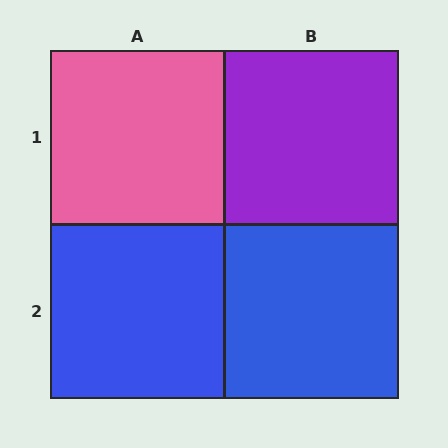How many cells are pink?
1 cell is pink.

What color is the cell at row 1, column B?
Purple.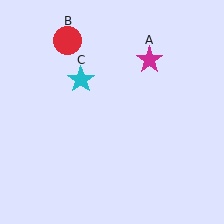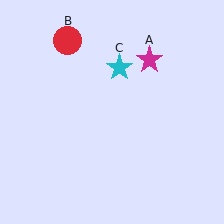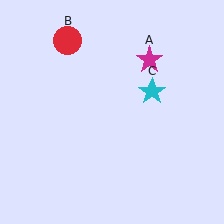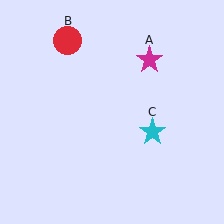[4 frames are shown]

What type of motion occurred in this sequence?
The cyan star (object C) rotated clockwise around the center of the scene.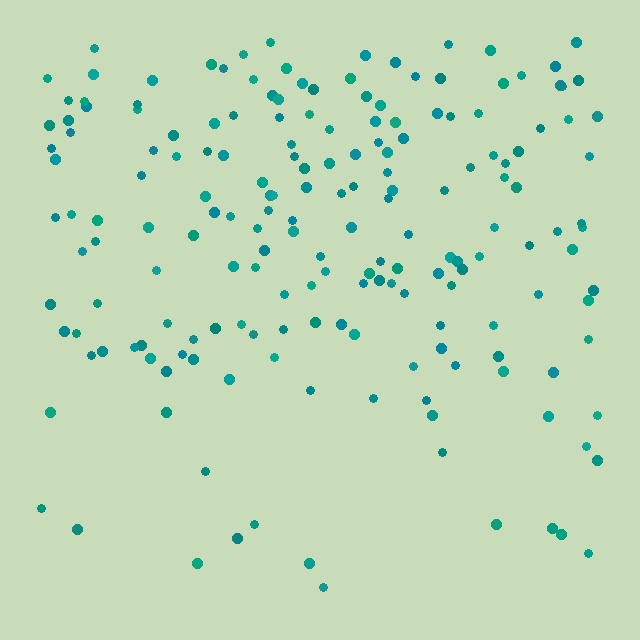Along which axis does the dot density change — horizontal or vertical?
Vertical.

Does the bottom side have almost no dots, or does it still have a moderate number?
Still a moderate number, just noticeably fewer than the top.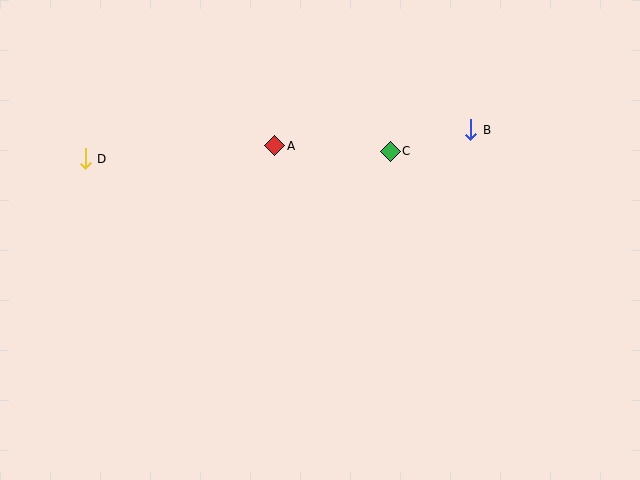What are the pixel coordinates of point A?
Point A is at (275, 146).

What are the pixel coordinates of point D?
Point D is at (85, 159).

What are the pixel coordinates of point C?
Point C is at (390, 151).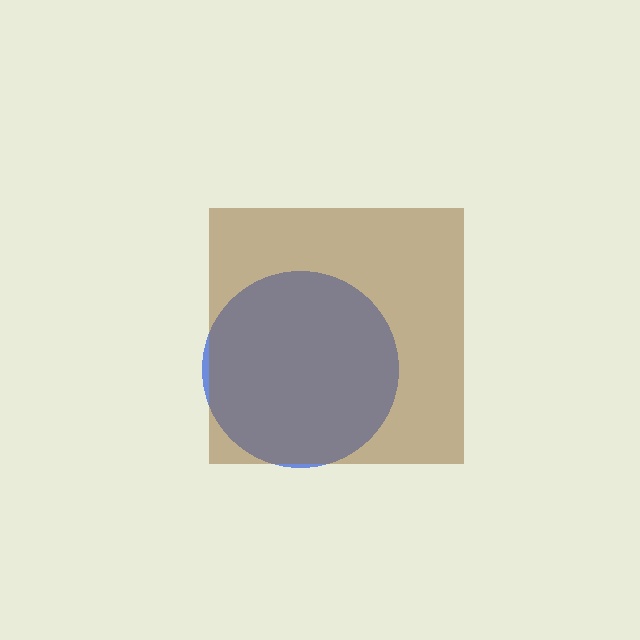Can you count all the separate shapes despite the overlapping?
Yes, there are 2 separate shapes.